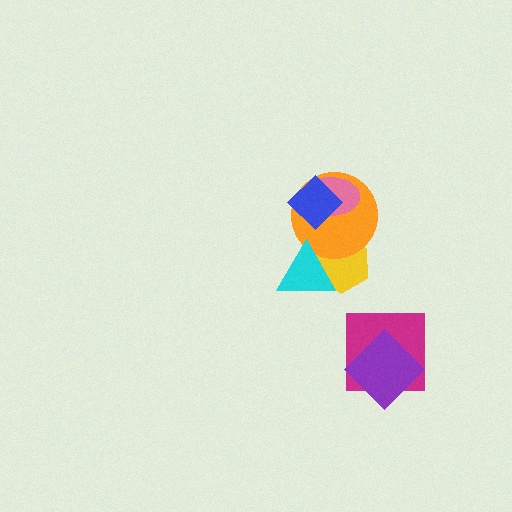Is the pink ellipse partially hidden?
Yes, it is partially covered by another shape.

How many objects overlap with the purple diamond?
1 object overlaps with the purple diamond.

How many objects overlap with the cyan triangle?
2 objects overlap with the cyan triangle.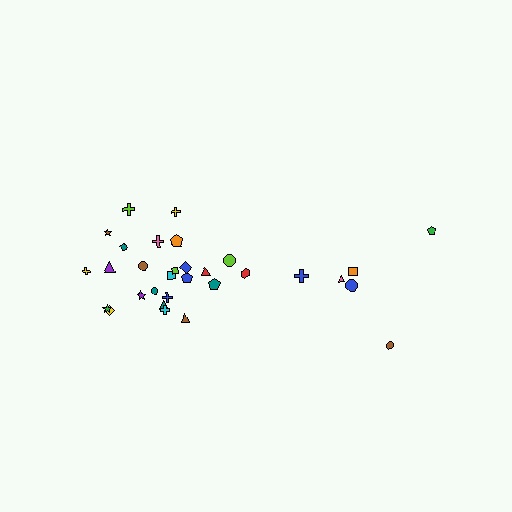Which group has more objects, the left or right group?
The left group.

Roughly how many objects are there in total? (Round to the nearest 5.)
Roughly 30 objects in total.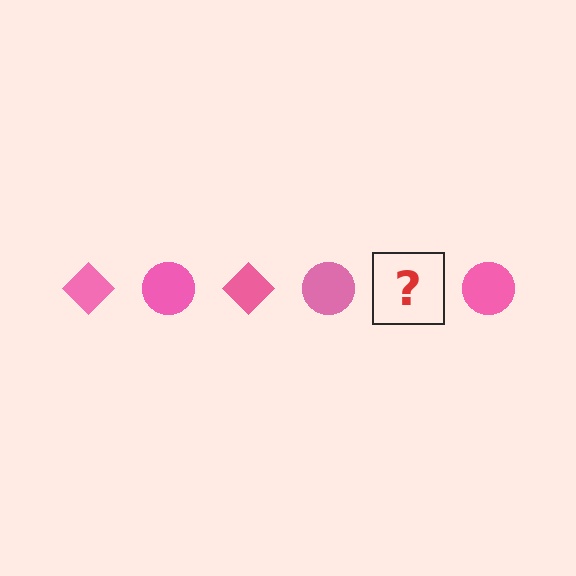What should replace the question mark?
The question mark should be replaced with a pink diamond.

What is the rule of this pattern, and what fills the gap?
The rule is that the pattern cycles through diamond, circle shapes in pink. The gap should be filled with a pink diamond.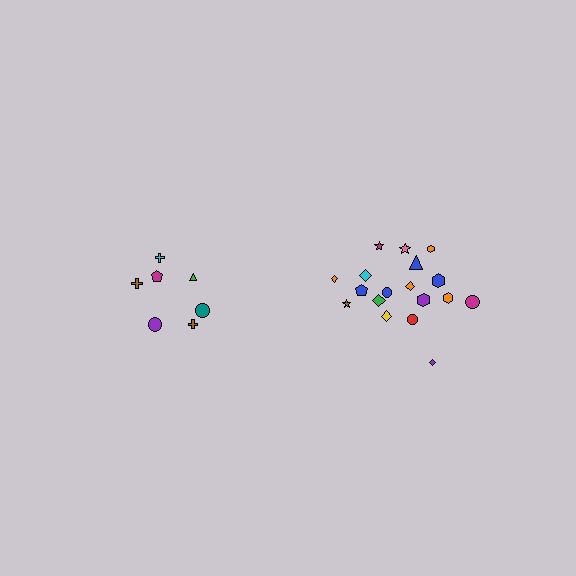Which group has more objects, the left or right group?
The right group.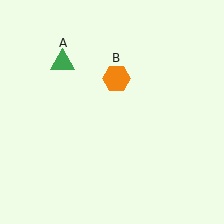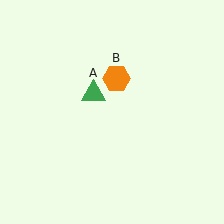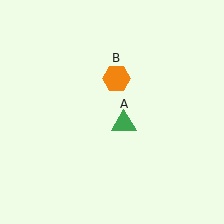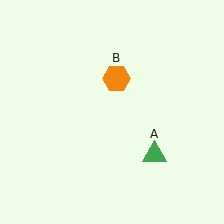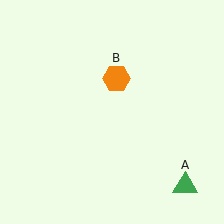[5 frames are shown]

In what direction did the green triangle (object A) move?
The green triangle (object A) moved down and to the right.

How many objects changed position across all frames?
1 object changed position: green triangle (object A).